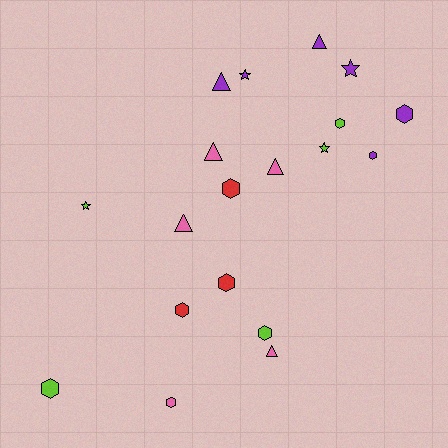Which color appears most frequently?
Purple, with 6 objects.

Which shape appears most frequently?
Hexagon, with 9 objects.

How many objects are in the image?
There are 19 objects.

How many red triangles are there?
There are no red triangles.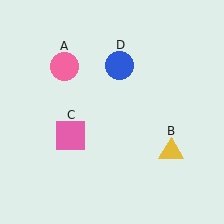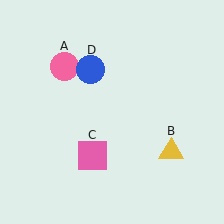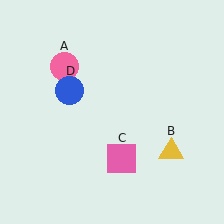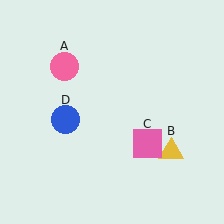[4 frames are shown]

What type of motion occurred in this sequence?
The pink square (object C), blue circle (object D) rotated counterclockwise around the center of the scene.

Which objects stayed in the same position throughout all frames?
Pink circle (object A) and yellow triangle (object B) remained stationary.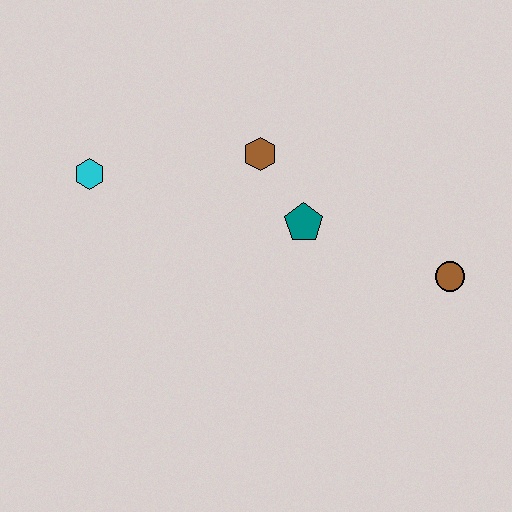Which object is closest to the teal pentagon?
The brown hexagon is closest to the teal pentagon.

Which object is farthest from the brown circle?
The cyan hexagon is farthest from the brown circle.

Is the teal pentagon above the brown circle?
Yes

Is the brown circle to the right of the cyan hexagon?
Yes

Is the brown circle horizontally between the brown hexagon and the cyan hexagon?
No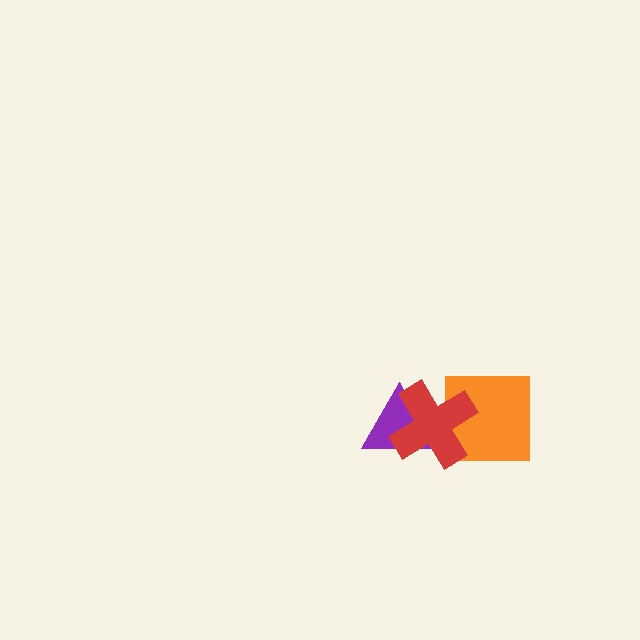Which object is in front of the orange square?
The red cross is in front of the orange square.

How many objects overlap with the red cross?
2 objects overlap with the red cross.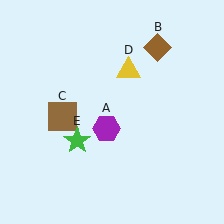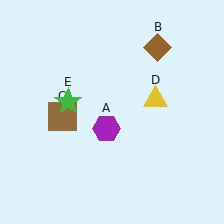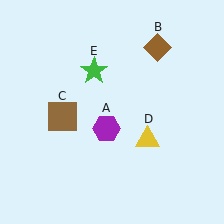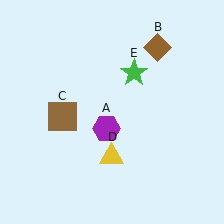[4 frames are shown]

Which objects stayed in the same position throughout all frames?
Purple hexagon (object A) and brown diamond (object B) and brown square (object C) remained stationary.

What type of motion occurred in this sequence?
The yellow triangle (object D), green star (object E) rotated clockwise around the center of the scene.